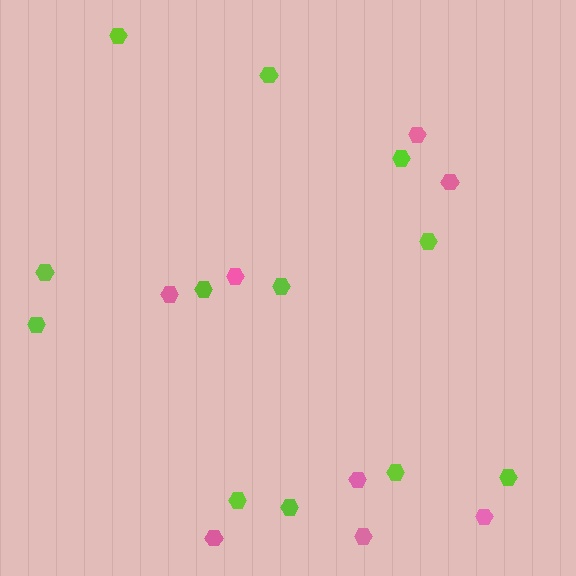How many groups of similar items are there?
There are 2 groups: one group of pink hexagons (8) and one group of lime hexagons (12).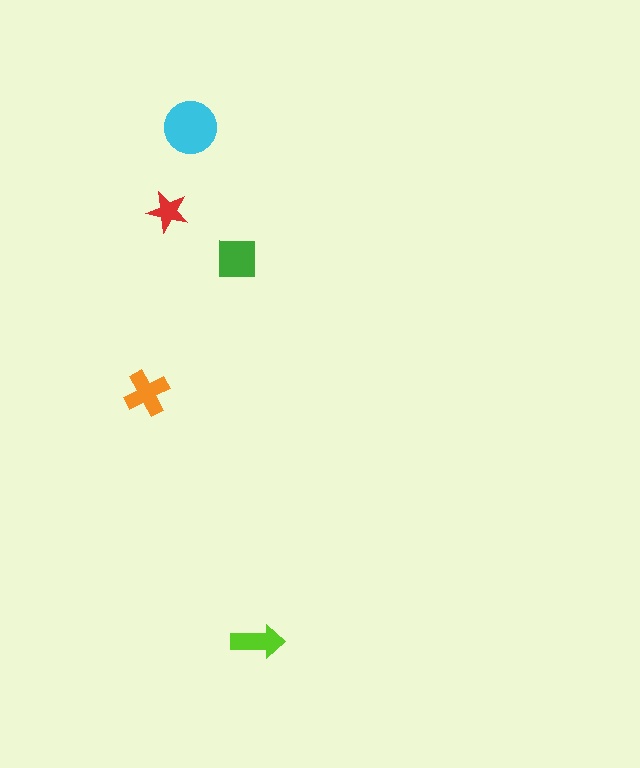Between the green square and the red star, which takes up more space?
The green square.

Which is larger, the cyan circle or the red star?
The cyan circle.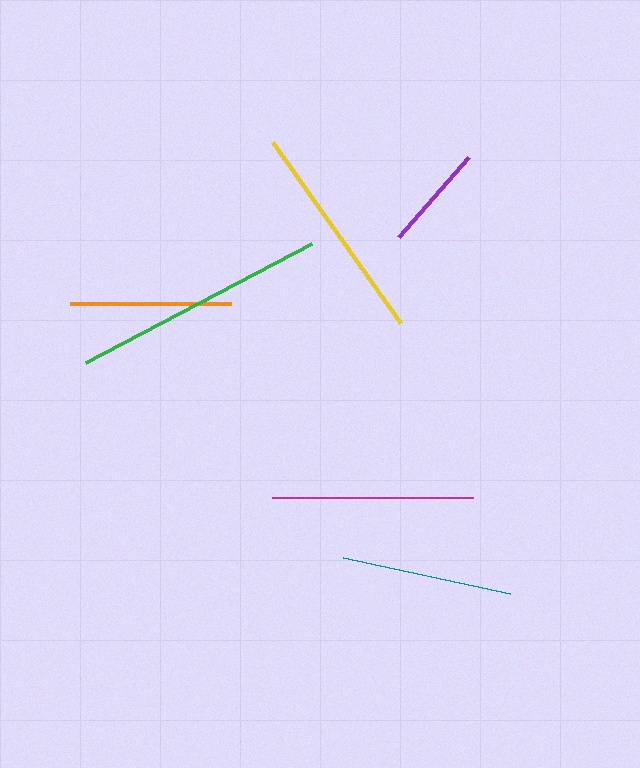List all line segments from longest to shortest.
From longest to shortest: green, yellow, magenta, teal, orange, purple.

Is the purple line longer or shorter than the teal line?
The teal line is longer than the purple line.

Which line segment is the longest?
The green line is the longest at approximately 255 pixels.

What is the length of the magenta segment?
The magenta segment is approximately 201 pixels long.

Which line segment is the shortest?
The purple line is the shortest at approximately 106 pixels.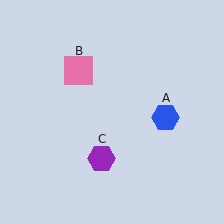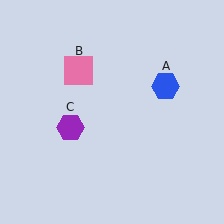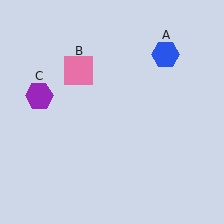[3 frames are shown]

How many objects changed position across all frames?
2 objects changed position: blue hexagon (object A), purple hexagon (object C).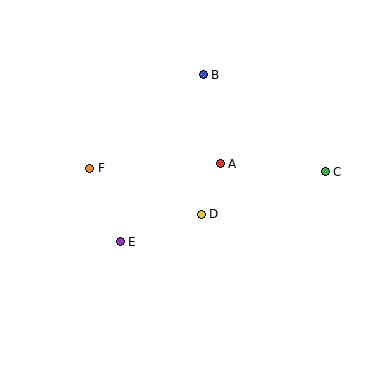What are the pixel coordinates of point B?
Point B is at (203, 75).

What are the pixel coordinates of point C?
Point C is at (325, 172).